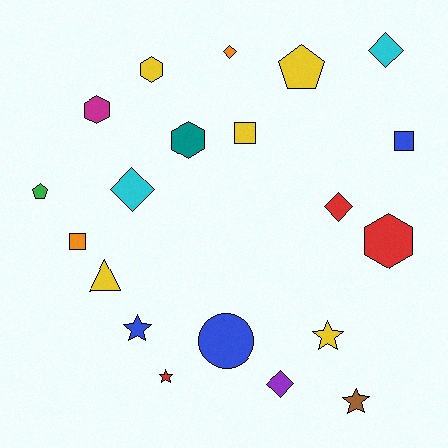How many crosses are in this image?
There are no crosses.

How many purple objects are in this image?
There is 1 purple object.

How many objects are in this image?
There are 20 objects.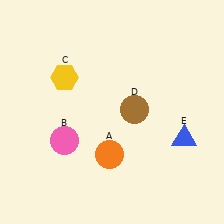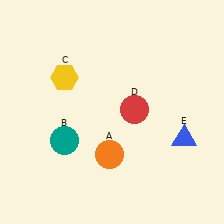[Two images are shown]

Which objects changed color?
B changed from pink to teal. D changed from brown to red.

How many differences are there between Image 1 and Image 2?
There are 2 differences between the two images.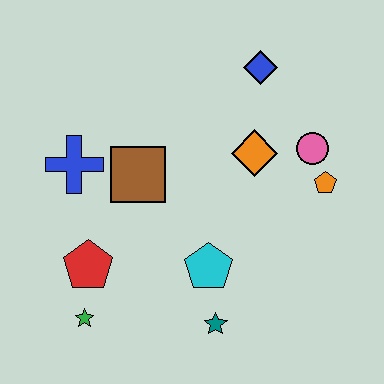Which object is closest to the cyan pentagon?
The teal star is closest to the cyan pentagon.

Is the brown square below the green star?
No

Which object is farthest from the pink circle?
The green star is farthest from the pink circle.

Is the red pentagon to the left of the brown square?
Yes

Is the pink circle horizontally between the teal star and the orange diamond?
No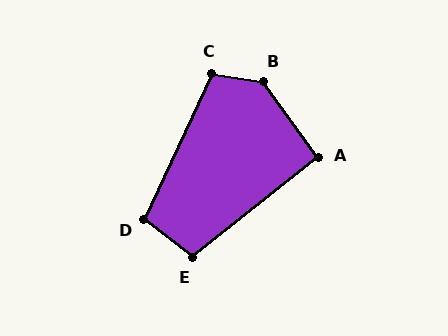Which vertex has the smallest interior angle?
A, at approximately 93 degrees.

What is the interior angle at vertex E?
Approximately 103 degrees (obtuse).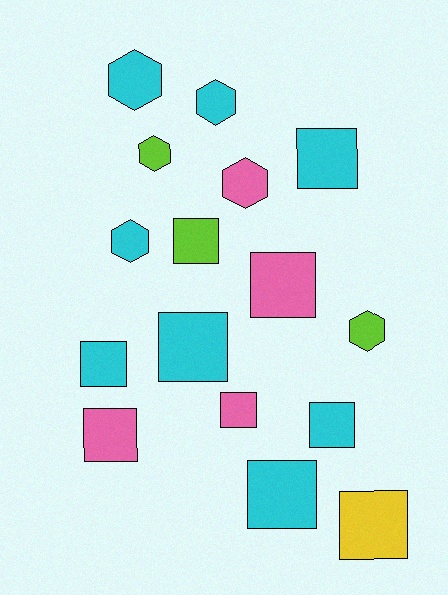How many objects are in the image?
There are 16 objects.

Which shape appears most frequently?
Square, with 10 objects.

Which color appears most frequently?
Cyan, with 8 objects.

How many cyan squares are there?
There are 5 cyan squares.